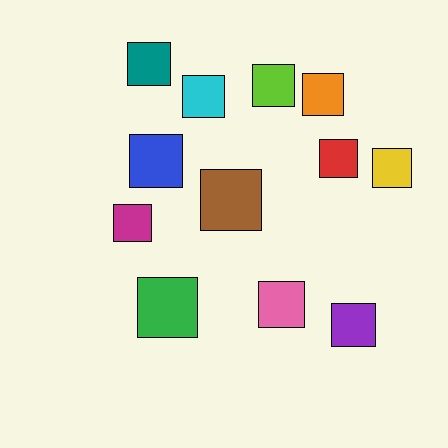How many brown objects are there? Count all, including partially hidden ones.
There is 1 brown object.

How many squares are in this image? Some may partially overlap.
There are 12 squares.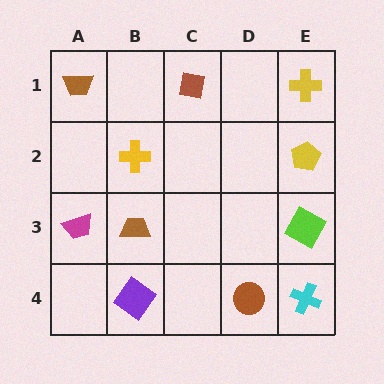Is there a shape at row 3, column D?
No, that cell is empty.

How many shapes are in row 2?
2 shapes.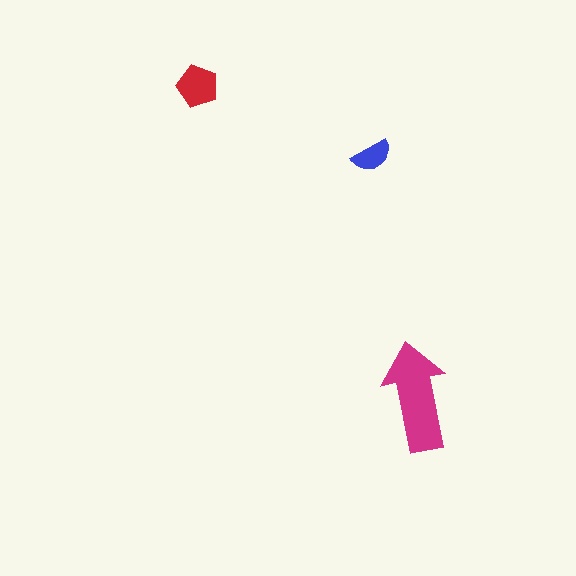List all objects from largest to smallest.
The magenta arrow, the red pentagon, the blue semicircle.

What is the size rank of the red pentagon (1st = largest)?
2nd.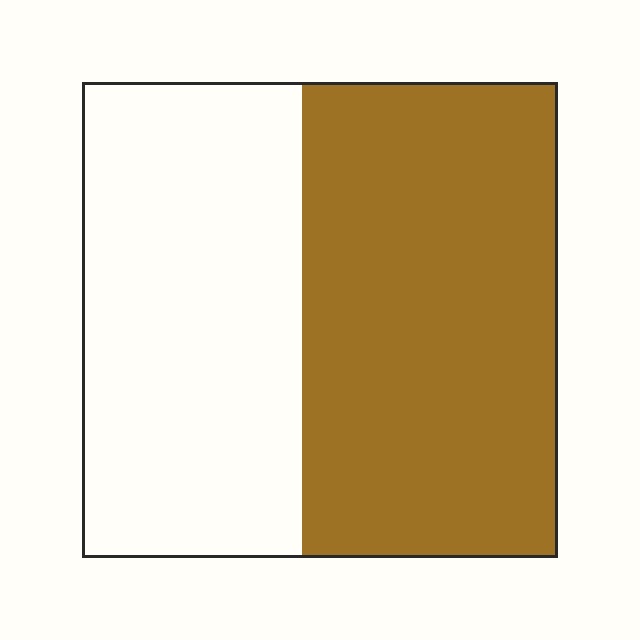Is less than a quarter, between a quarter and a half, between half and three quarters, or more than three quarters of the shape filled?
Between half and three quarters.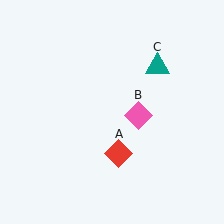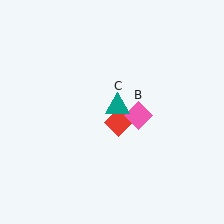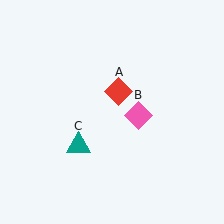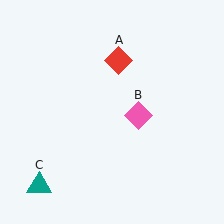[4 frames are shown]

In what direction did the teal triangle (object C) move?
The teal triangle (object C) moved down and to the left.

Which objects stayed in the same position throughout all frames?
Pink diamond (object B) remained stationary.